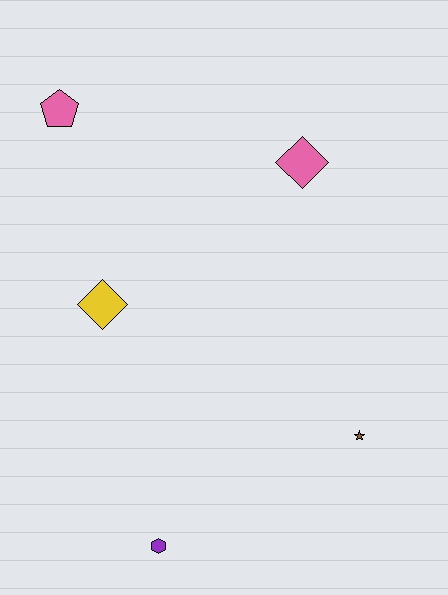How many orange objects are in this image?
There are no orange objects.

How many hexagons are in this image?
There is 1 hexagon.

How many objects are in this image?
There are 5 objects.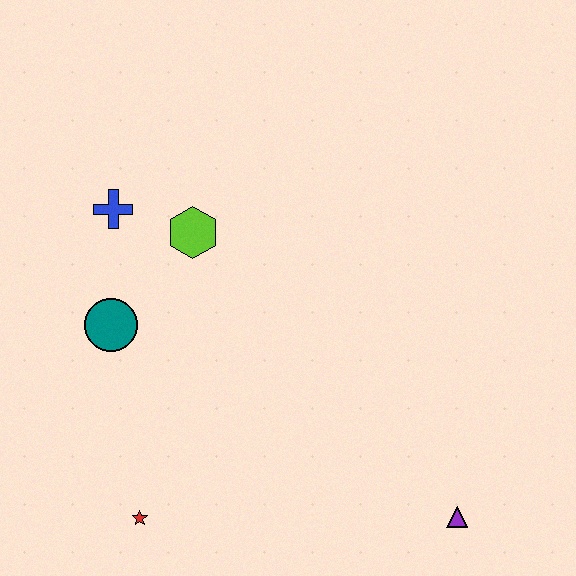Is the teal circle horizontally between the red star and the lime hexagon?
No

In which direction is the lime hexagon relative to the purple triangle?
The lime hexagon is above the purple triangle.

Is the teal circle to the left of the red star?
Yes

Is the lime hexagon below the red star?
No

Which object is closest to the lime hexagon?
The blue cross is closest to the lime hexagon.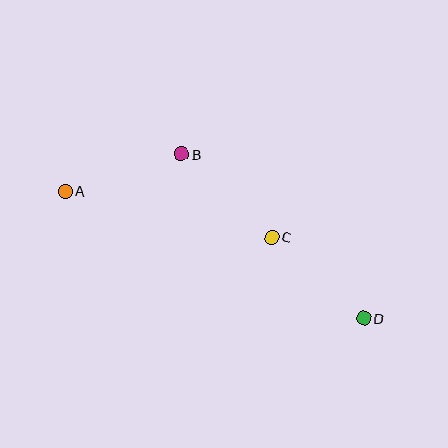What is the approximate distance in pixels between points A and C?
The distance between A and C is approximately 211 pixels.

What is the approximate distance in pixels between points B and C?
The distance between B and C is approximately 123 pixels.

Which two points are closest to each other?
Points A and B are closest to each other.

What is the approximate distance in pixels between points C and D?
The distance between C and D is approximately 123 pixels.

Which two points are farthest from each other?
Points A and D are farthest from each other.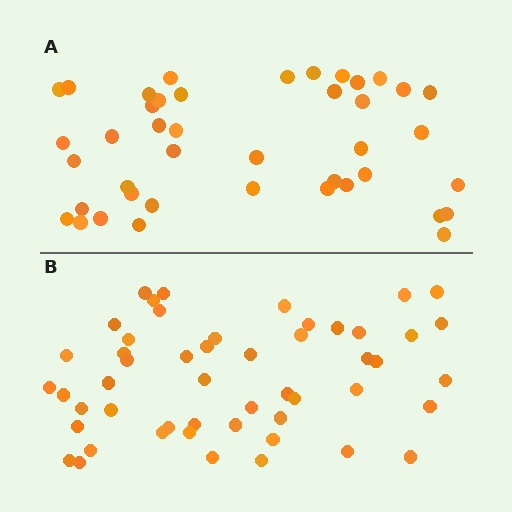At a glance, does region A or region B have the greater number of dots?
Region B (the bottom region) has more dots.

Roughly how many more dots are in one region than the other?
Region B has roughly 8 or so more dots than region A.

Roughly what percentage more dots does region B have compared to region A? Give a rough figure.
About 20% more.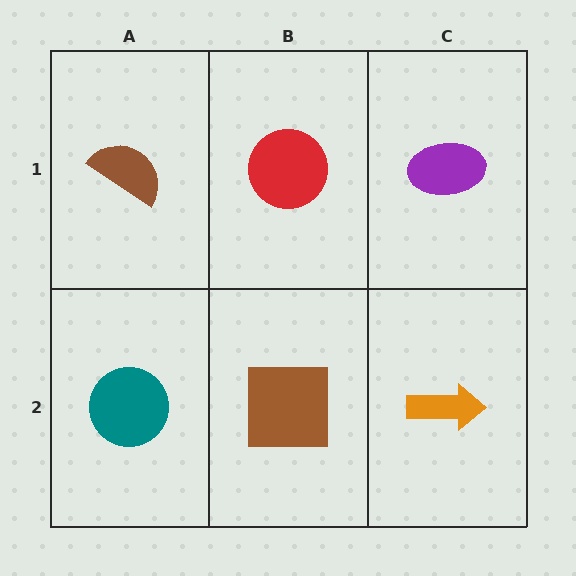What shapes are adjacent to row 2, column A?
A brown semicircle (row 1, column A), a brown square (row 2, column B).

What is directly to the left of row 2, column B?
A teal circle.